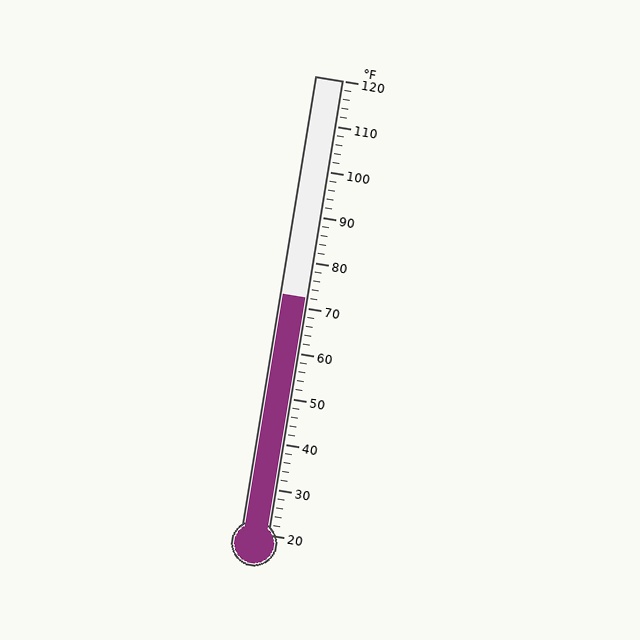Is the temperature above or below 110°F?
The temperature is below 110°F.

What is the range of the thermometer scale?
The thermometer scale ranges from 20°F to 120°F.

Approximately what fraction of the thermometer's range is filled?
The thermometer is filled to approximately 50% of its range.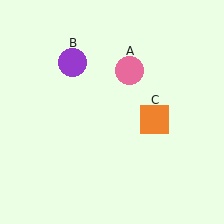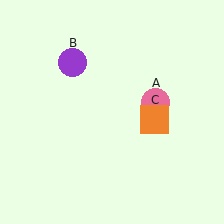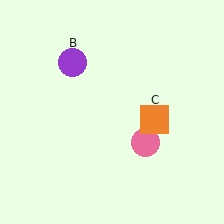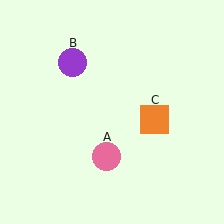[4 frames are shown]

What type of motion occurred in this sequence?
The pink circle (object A) rotated clockwise around the center of the scene.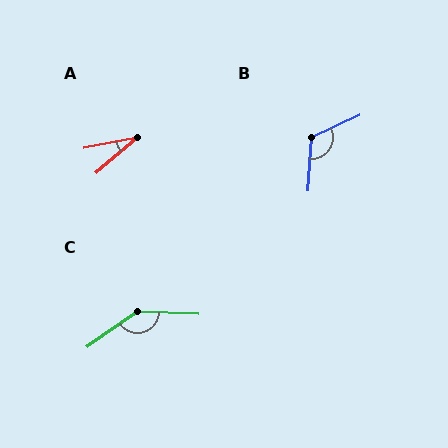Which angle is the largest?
C, at approximately 143 degrees.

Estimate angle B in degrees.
Approximately 120 degrees.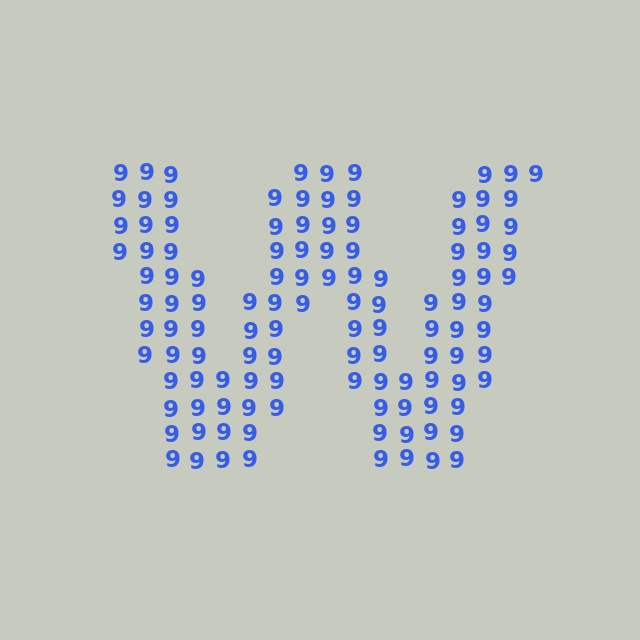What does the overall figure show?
The overall figure shows the letter W.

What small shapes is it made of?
It is made of small digit 9's.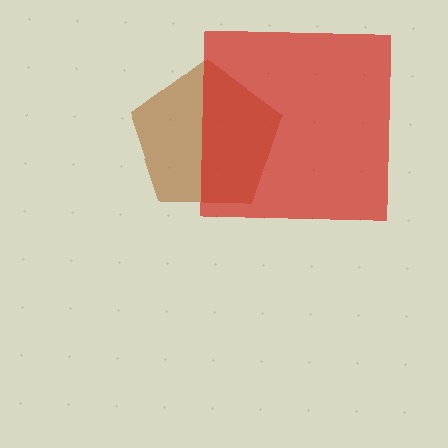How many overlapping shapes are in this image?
There are 2 overlapping shapes in the image.